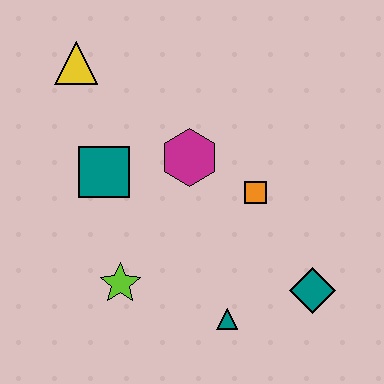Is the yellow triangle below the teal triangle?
No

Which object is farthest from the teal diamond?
The yellow triangle is farthest from the teal diamond.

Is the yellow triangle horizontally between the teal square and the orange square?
No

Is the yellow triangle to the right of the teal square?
No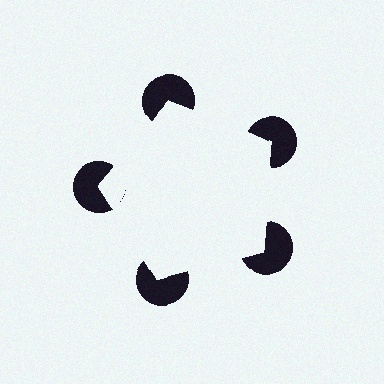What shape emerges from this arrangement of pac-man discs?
An illusory pentagon — its edges are inferred from the aligned wedge cuts in the pac-man discs, not physically drawn.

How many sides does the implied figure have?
5 sides.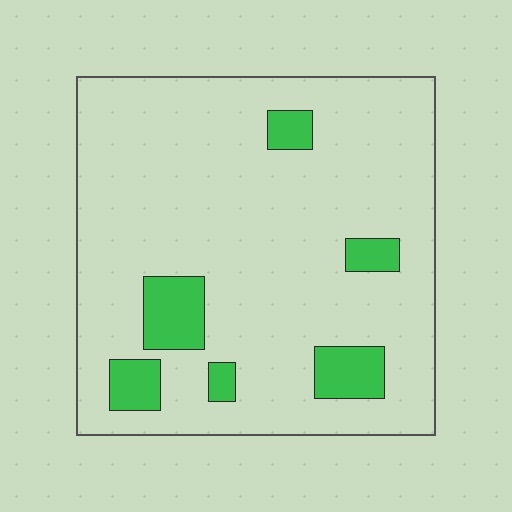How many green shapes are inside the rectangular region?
6.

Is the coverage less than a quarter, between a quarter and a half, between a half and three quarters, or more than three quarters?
Less than a quarter.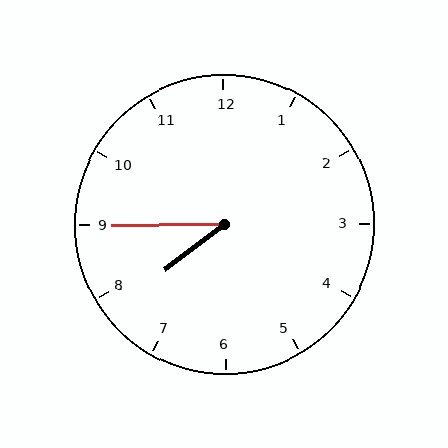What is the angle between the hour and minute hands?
Approximately 38 degrees.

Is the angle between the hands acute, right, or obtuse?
It is acute.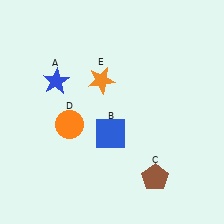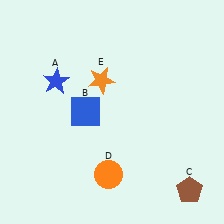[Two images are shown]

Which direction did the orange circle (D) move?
The orange circle (D) moved down.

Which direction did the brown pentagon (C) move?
The brown pentagon (C) moved right.